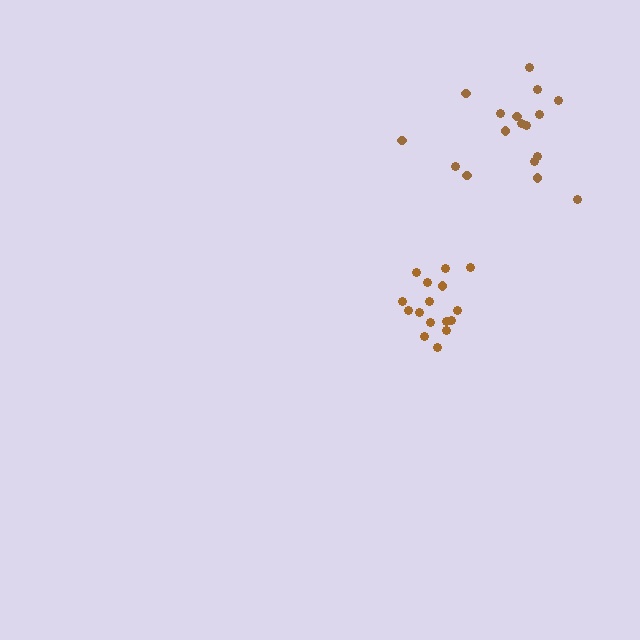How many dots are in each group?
Group 1: 16 dots, Group 2: 17 dots (33 total).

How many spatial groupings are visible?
There are 2 spatial groupings.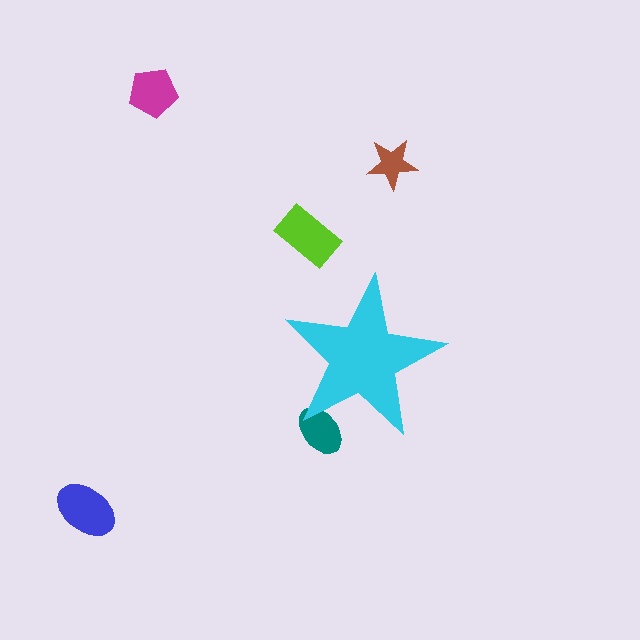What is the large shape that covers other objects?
A cyan star.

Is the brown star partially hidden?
No, the brown star is fully visible.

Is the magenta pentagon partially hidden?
No, the magenta pentagon is fully visible.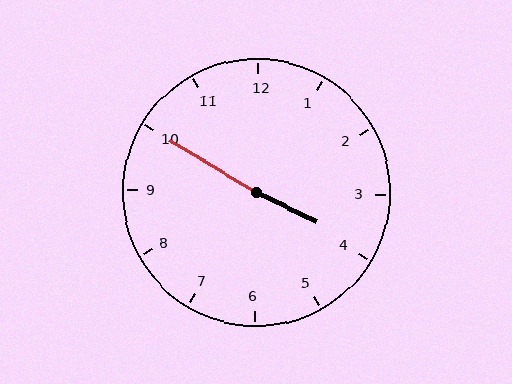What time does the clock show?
3:50.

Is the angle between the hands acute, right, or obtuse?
It is obtuse.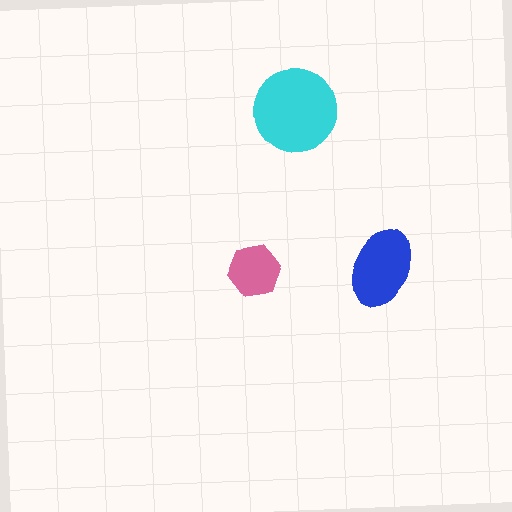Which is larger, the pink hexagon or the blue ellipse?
The blue ellipse.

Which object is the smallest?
The pink hexagon.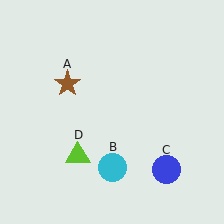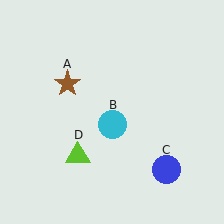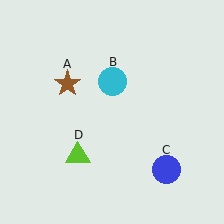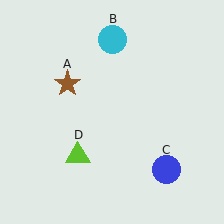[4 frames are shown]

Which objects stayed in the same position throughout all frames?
Brown star (object A) and blue circle (object C) and lime triangle (object D) remained stationary.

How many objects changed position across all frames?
1 object changed position: cyan circle (object B).